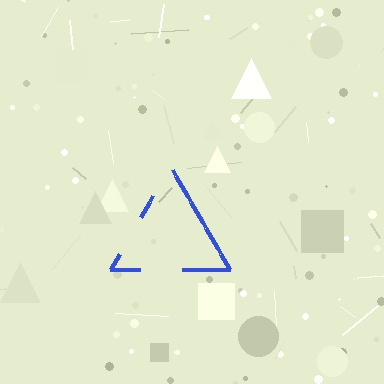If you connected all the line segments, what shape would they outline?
They would outline a triangle.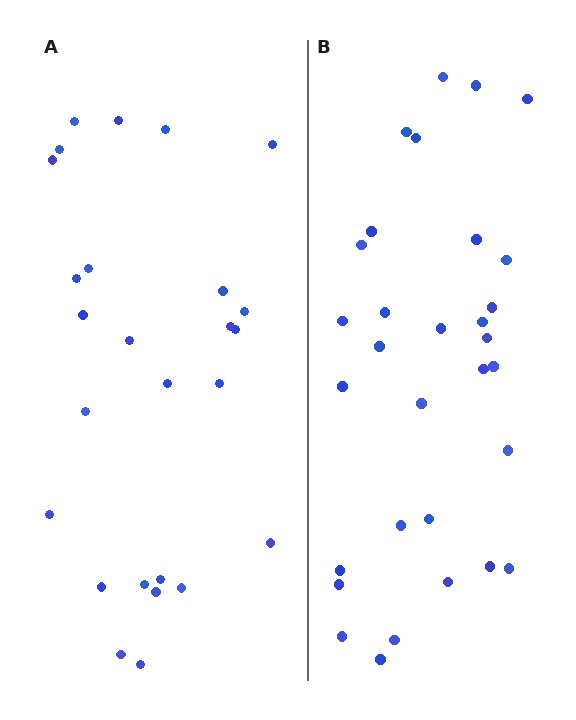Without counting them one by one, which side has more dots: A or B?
Region B (the right region) has more dots.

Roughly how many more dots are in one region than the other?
Region B has about 5 more dots than region A.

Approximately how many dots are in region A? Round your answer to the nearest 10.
About 30 dots. (The exact count is 26, which rounds to 30.)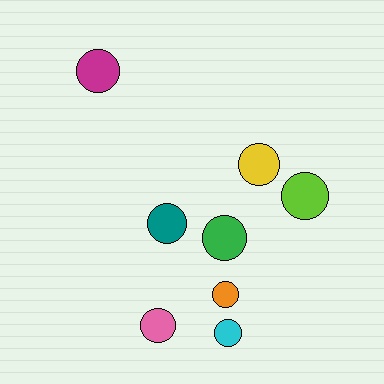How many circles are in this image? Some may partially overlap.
There are 8 circles.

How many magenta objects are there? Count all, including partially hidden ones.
There is 1 magenta object.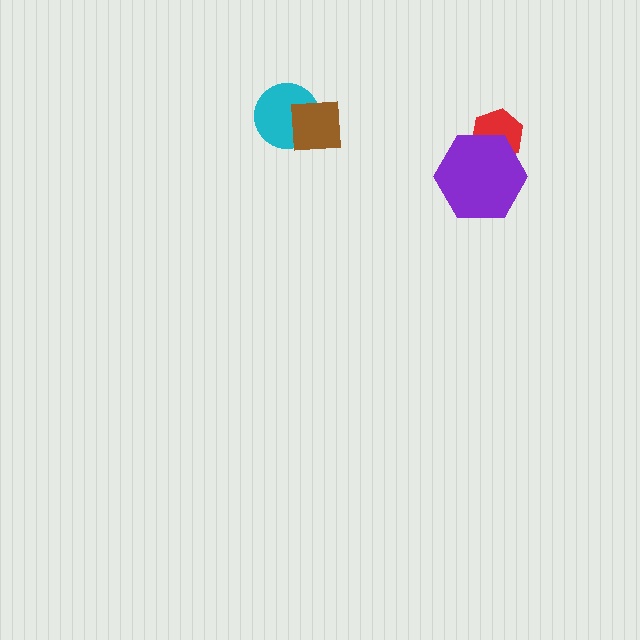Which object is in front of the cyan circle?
The brown square is in front of the cyan circle.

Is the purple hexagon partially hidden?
No, no other shape covers it.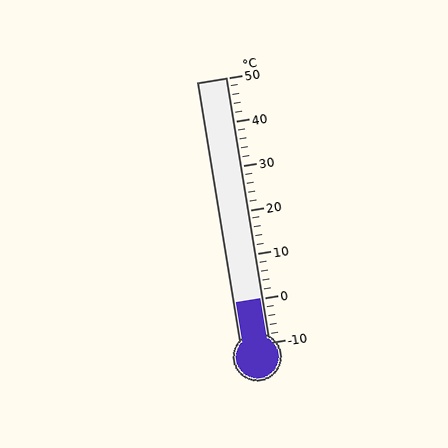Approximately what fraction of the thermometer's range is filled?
The thermometer is filled to approximately 15% of its range.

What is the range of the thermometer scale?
The thermometer scale ranges from -10°C to 50°C.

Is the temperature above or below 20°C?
The temperature is below 20°C.